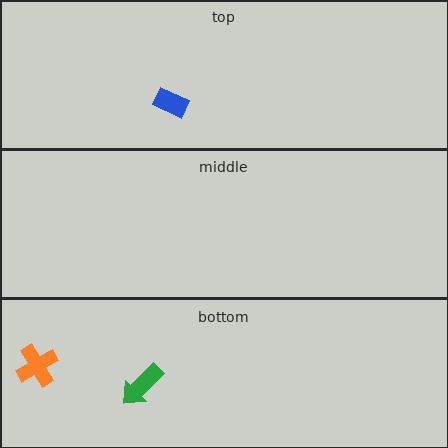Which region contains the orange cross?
The bottom region.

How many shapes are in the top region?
1.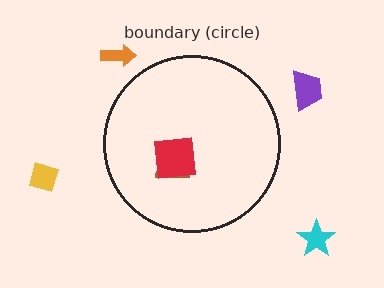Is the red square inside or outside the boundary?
Inside.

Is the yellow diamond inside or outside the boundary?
Outside.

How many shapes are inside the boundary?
2 inside, 4 outside.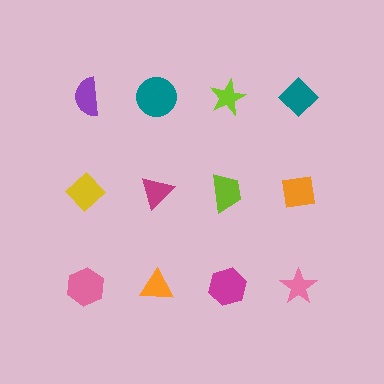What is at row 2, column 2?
A magenta triangle.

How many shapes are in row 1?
4 shapes.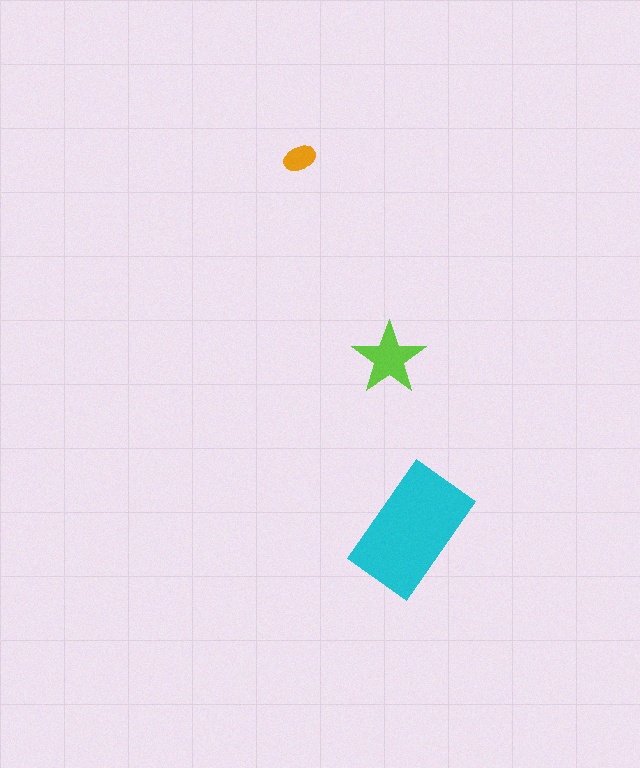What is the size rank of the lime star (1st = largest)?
2nd.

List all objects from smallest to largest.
The orange ellipse, the lime star, the cyan rectangle.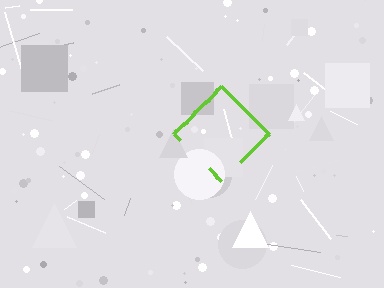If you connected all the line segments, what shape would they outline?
They would outline a diamond.